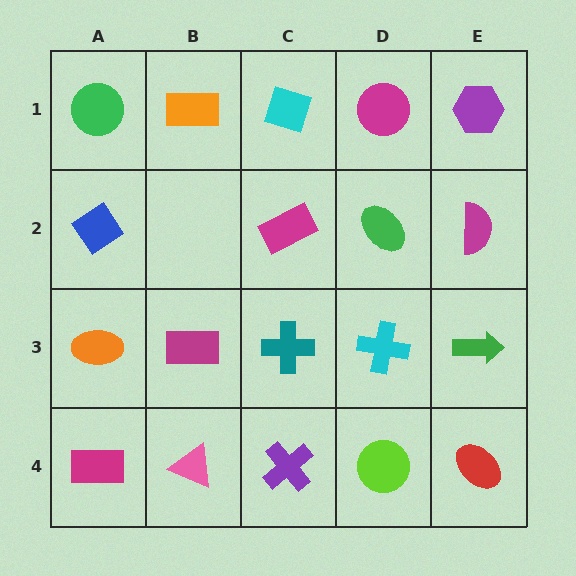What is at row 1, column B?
An orange rectangle.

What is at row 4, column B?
A pink triangle.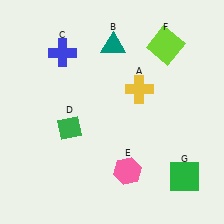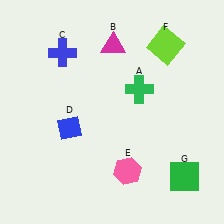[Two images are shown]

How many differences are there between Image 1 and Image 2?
There are 3 differences between the two images.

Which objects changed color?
A changed from yellow to green. B changed from teal to magenta. D changed from green to blue.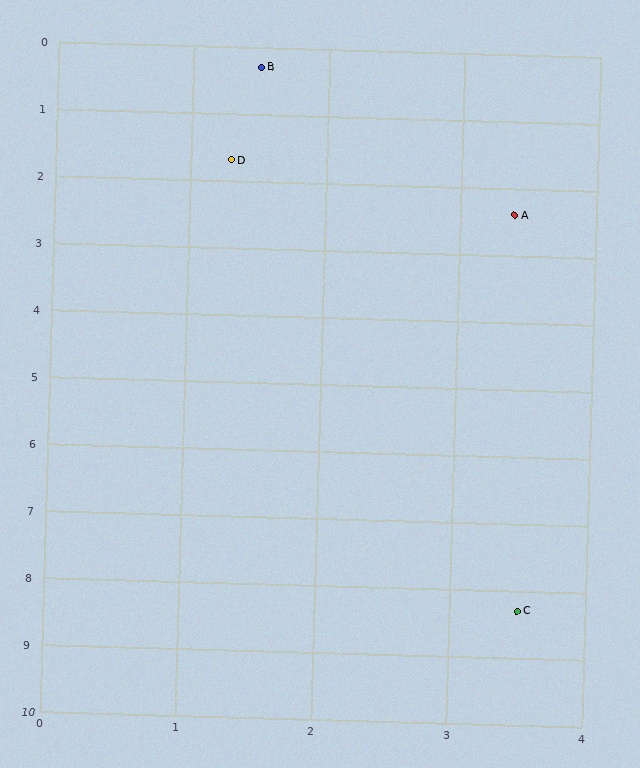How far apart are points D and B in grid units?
Points D and B are about 1.4 grid units apart.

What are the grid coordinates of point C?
Point C is at approximately (3.5, 8.3).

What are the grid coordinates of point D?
Point D is at approximately (1.3, 1.7).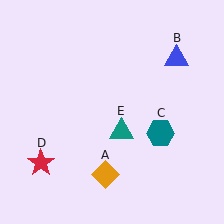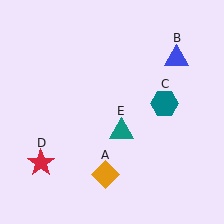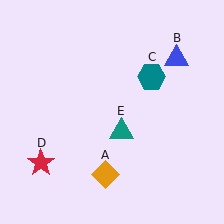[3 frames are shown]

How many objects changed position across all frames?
1 object changed position: teal hexagon (object C).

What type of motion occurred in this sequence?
The teal hexagon (object C) rotated counterclockwise around the center of the scene.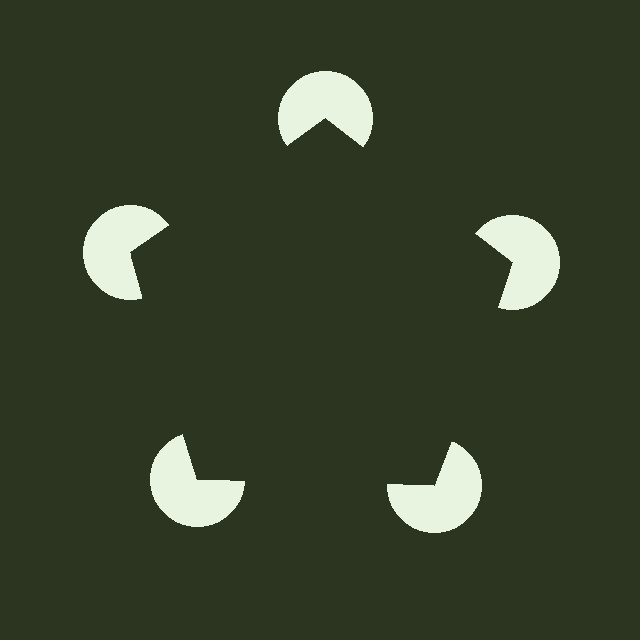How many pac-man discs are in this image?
There are 5 — one at each vertex of the illusory pentagon.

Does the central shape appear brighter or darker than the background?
It typically appears slightly darker than the background, even though no actual brightness change is drawn.